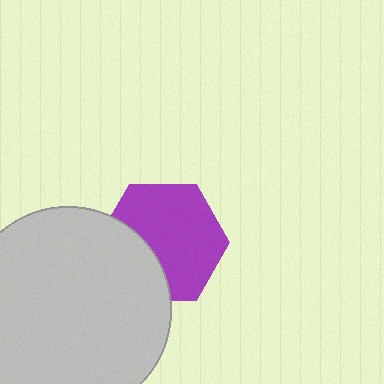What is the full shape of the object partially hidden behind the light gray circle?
The partially hidden object is a purple hexagon.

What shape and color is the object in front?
The object in front is a light gray circle.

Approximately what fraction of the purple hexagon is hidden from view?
Roughly 32% of the purple hexagon is hidden behind the light gray circle.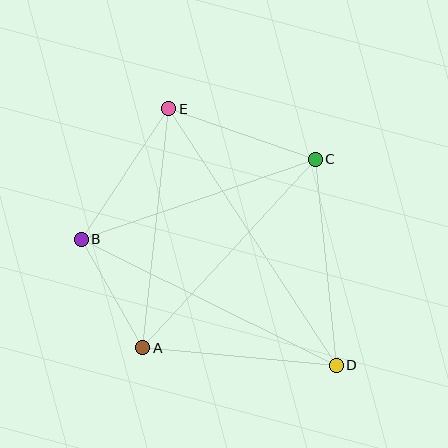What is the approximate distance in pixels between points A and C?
The distance between A and C is approximately 255 pixels.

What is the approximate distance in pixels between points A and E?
The distance between A and E is approximately 241 pixels.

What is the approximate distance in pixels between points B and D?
The distance between B and D is approximately 284 pixels.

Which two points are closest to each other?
Points A and B are closest to each other.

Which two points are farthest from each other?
Points D and E are farthest from each other.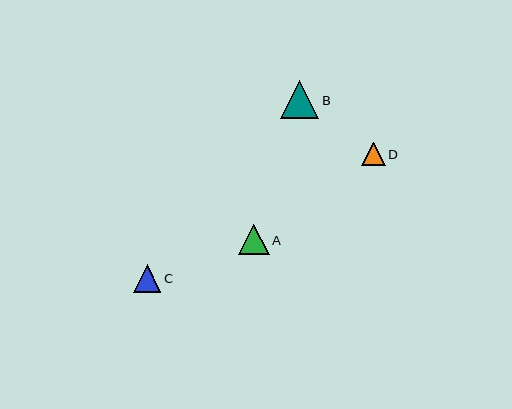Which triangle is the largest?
Triangle B is the largest with a size of approximately 38 pixels.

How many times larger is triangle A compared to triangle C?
Triangle A is approximately 1.1 times the size of triangle C.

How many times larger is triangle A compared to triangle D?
Triangle A is approximately 1.3 times the size of triangle D.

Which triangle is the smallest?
Triangle D is the smallest with a size of approximately 23 pixels.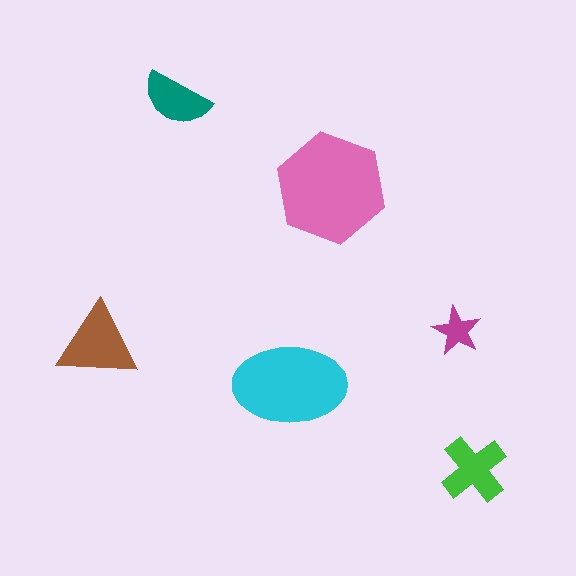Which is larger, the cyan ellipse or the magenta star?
The cyan ellipse.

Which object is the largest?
The pink hexagon.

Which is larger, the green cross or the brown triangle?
The brown triangle.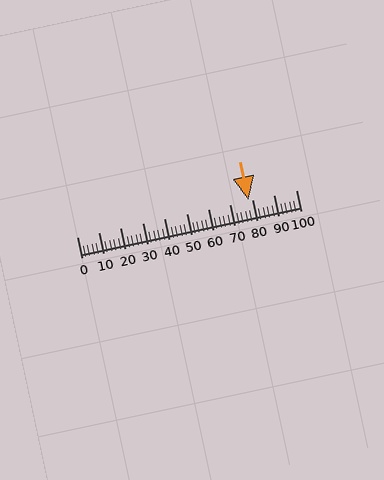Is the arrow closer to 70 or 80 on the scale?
The arrow is closer to 80.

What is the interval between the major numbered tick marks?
The major tick marks are spaced 10 units apart.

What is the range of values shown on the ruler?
The ruler shows values from 0 to 100.